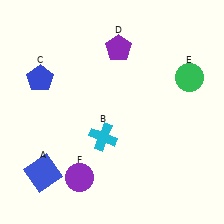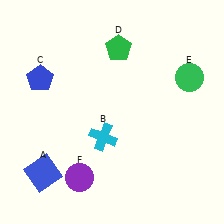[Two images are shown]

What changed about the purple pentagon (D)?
In Image 1, D is purple. In Image 2, it changed to green.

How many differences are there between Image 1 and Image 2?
There is 1 difference between the two images.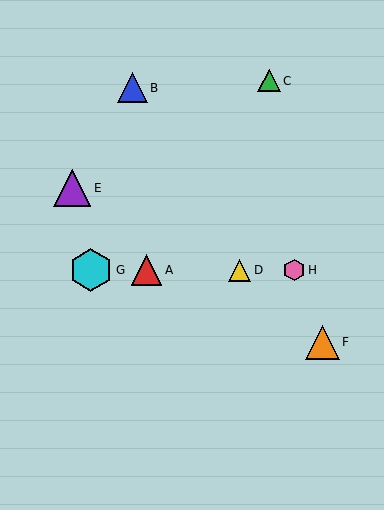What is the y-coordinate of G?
Object G is at y≈270.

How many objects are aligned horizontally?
4 objects (A, D, G, H) are aligned horizontally.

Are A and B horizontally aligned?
No, A is at y≈270 and B is at y≈88.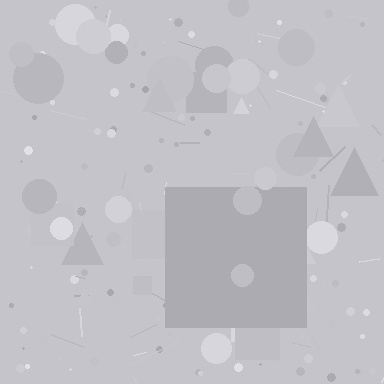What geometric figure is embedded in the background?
A square is embedded in the background.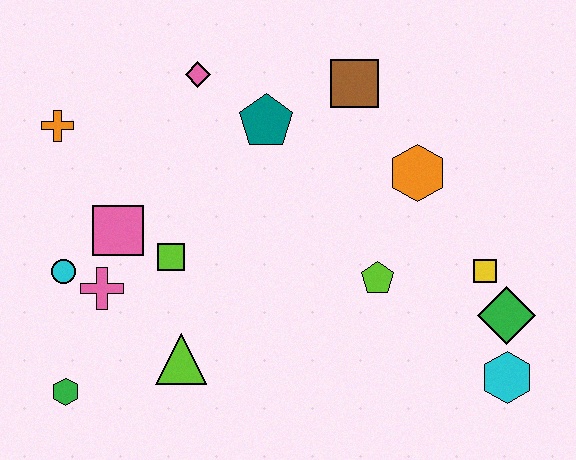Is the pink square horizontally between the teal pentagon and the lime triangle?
No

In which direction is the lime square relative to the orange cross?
The lime square is below the orange cross.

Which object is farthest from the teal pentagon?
The cyan hexagon is farthest from the teal pentagon.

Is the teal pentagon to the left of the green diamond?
Yes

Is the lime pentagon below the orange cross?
Yes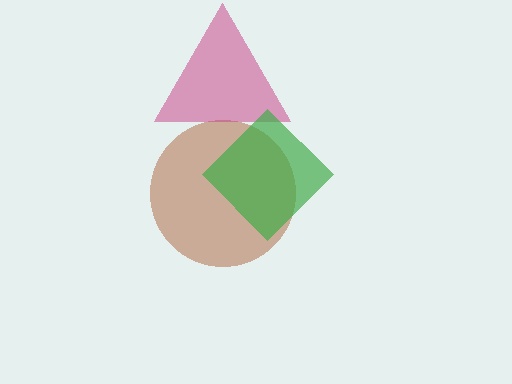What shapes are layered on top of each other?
The layered shapes are: a brown circle, a magenta triangle, a green diamond.